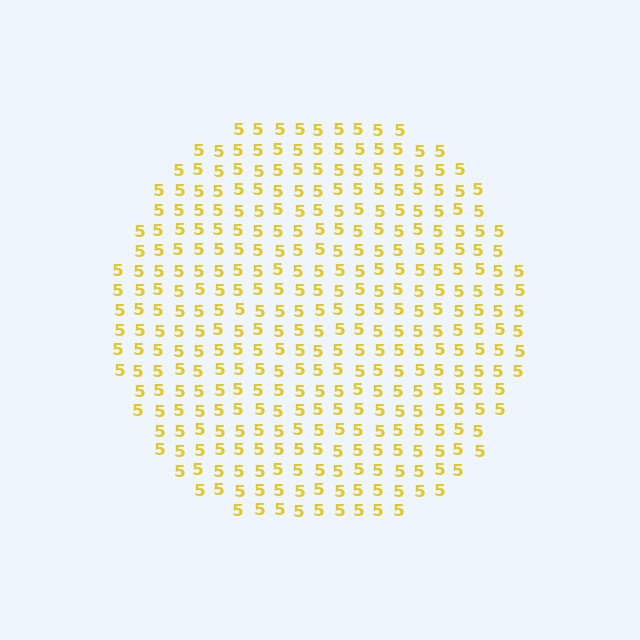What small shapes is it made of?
It is made of small digit 5's.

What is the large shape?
The large shape is a circle.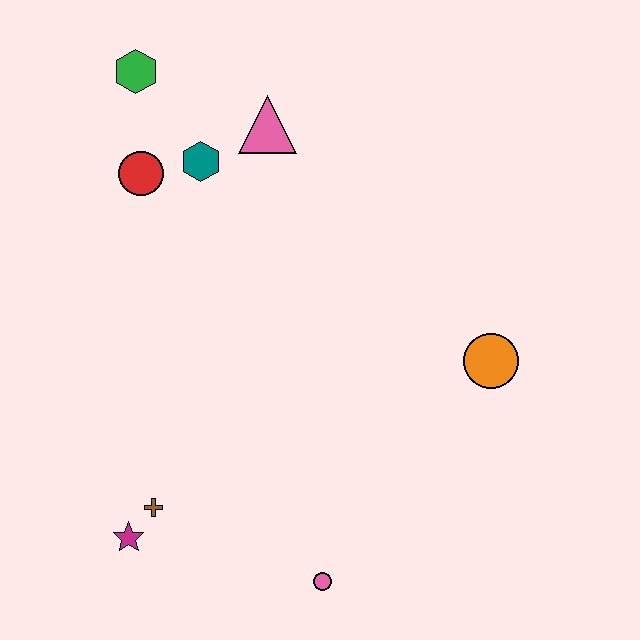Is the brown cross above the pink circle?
Yes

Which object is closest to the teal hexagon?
The red circle is closest to the teal hexagon.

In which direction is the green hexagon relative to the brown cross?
The green hexagon is above the brown cross.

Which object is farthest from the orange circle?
The green hexagon is farthest from the orange circle.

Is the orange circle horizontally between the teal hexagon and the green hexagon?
No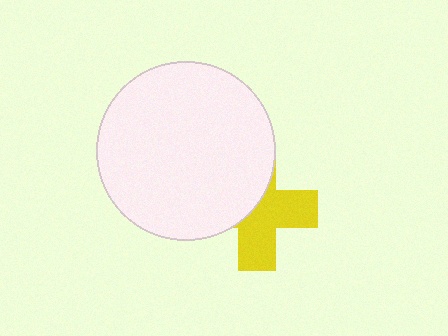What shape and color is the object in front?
The object in front is a white circle.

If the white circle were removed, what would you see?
You would see the complete yellow cross.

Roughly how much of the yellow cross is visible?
About half of it is visible (roughly 53%).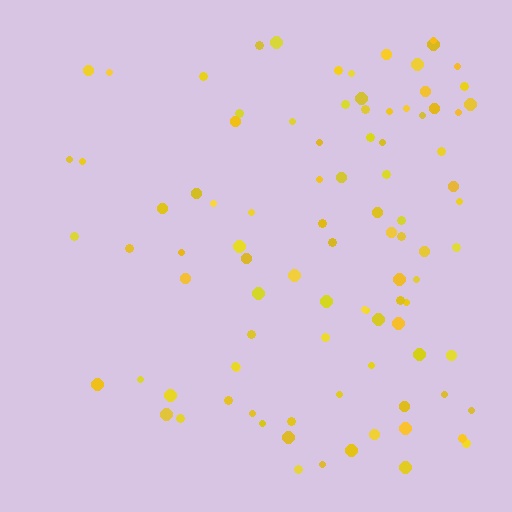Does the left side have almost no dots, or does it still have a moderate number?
Still a moderate number, just noticeably fewer than the right.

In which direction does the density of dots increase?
From left to right, with the right side densest.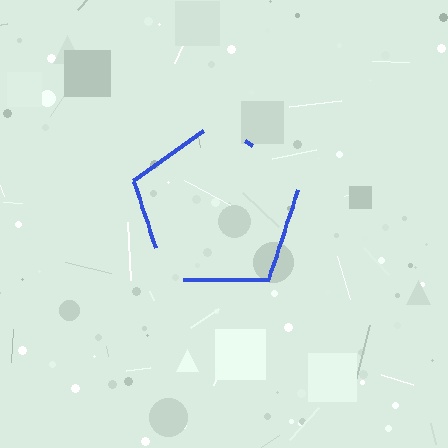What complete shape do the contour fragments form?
The contour fragments form a pentagon.